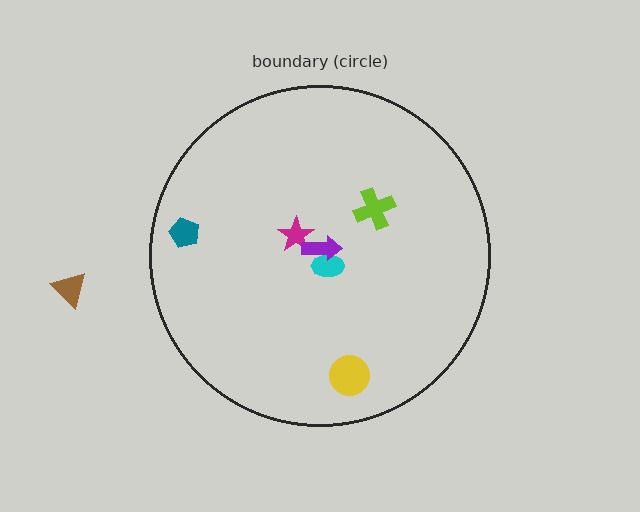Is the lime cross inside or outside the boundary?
Inside.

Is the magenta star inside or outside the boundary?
Inside.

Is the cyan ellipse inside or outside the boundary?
Inside.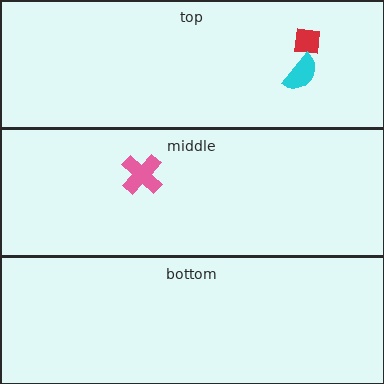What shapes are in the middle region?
The pink cross.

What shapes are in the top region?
The red square, the cyan semicircle.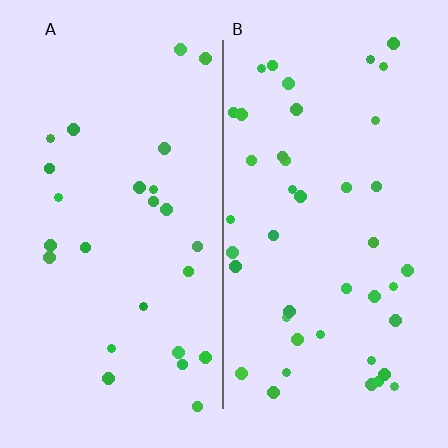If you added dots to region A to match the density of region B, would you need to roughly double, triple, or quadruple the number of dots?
Approximately double.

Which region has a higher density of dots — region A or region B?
B (the right).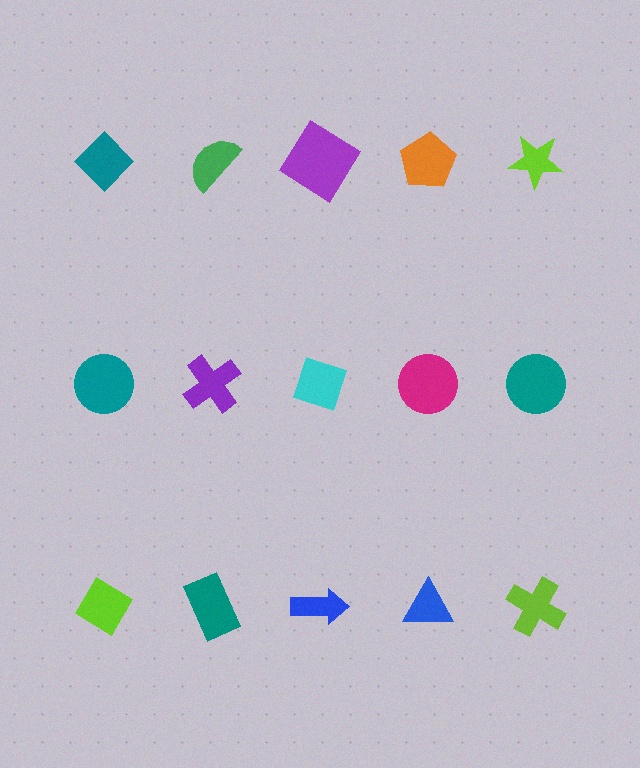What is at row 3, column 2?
A teal rectangle.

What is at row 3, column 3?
A blue arrow.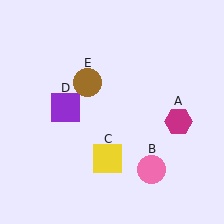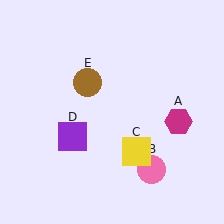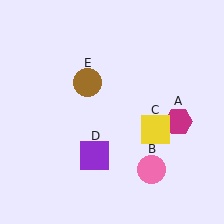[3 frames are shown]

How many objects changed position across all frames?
2 objects changed position: yellow square (object C), purple square (object D).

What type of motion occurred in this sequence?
The yellow square (object C), purple square (object D) rotated counterclockwise around the center of the scene.